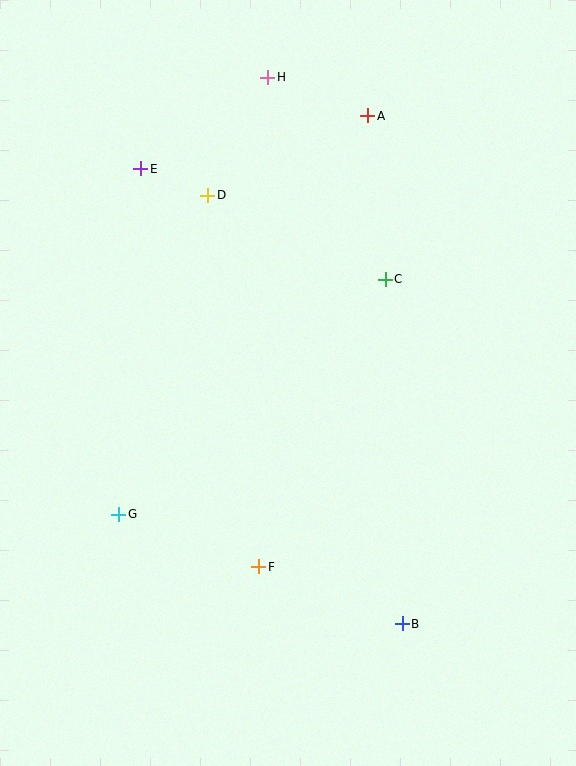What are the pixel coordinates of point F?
Point F is at (259, 567).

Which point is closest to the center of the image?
Point C at (385, 279) is closest to the center.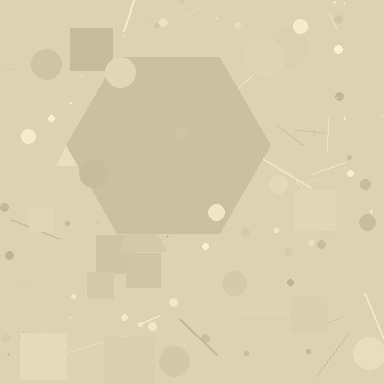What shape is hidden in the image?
A hexagon is hidden in the image.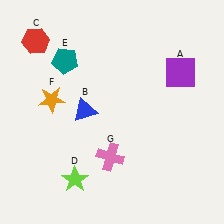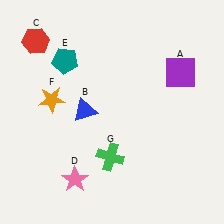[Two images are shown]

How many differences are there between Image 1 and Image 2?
There are 2 differences between the two images.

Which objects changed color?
D changed from lime to pink. G changed from pink to green.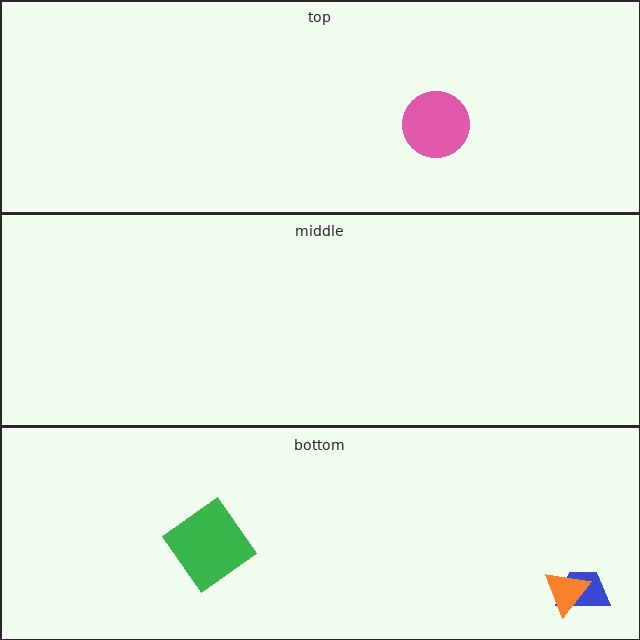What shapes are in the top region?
The pink circle.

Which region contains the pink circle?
The top region.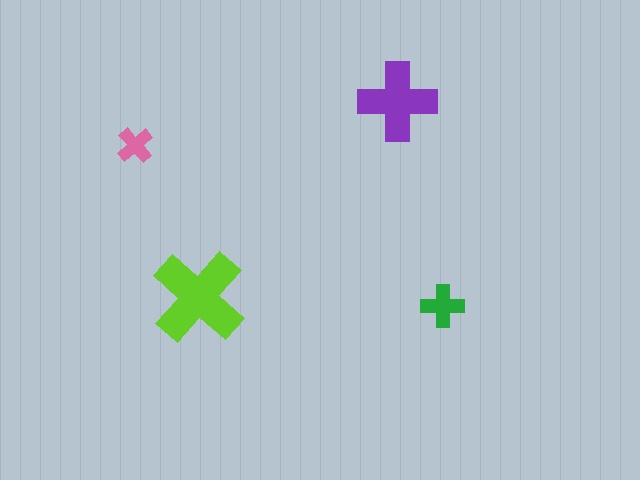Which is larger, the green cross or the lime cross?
The lime one.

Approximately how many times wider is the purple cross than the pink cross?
About 2 times wider.